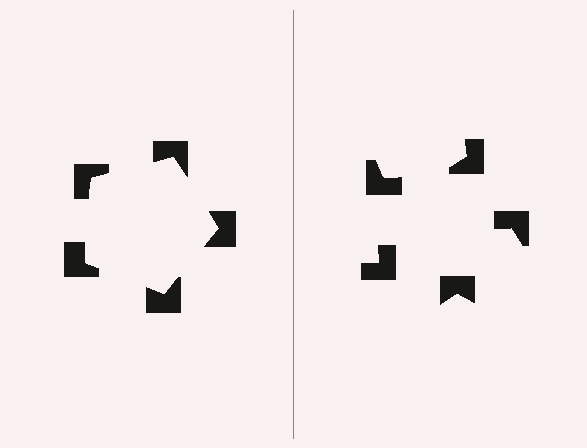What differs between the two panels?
The notched squares are positioned identically on both sides; only the wedge orientations differ. On the left they align to a pentagon; on the right they are misaligned.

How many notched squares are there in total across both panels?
10 — 5 on each side.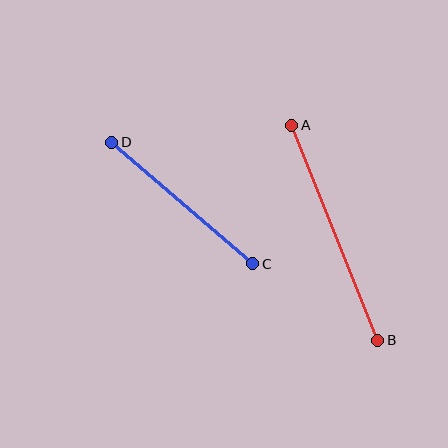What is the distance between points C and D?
The distance is approximately 187 pixels.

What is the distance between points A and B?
The distance is approximately 231 pixels.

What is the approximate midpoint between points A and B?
The midpoint is at approximately (335, 233) pixels.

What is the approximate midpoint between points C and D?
The midpoint is at approximately (182, 203) pixels.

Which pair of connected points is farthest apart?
Points A and B are farthest apart.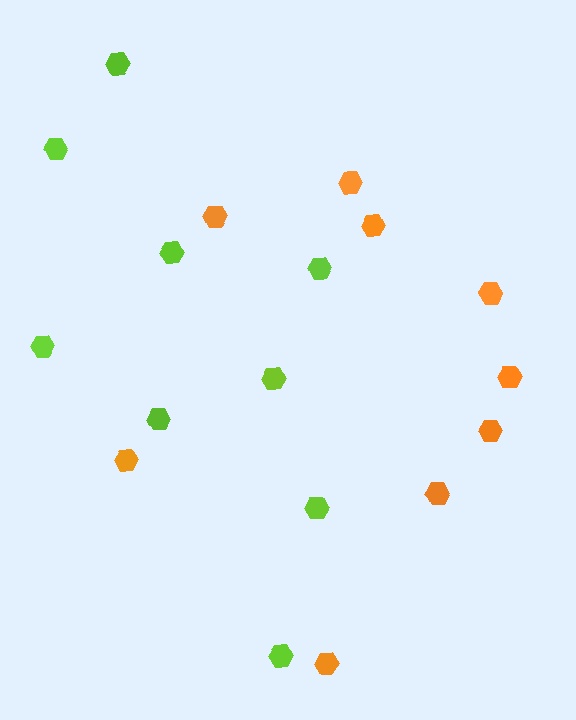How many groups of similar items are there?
There are 2 groups: one group of orange hexagons (9) and one group of lime hexagons (9).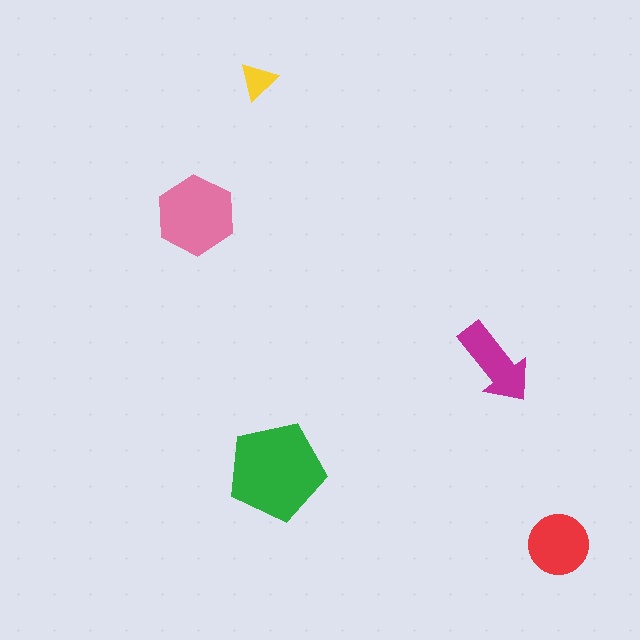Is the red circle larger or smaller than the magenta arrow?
Larger.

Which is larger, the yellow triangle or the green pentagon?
The green pentagon.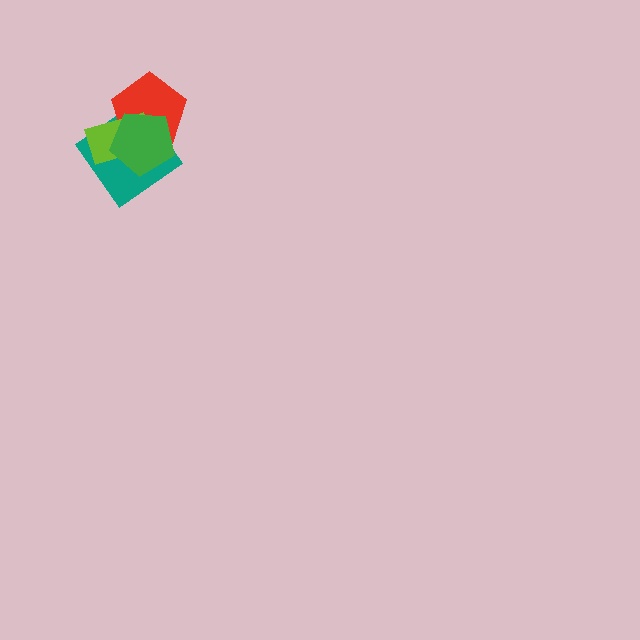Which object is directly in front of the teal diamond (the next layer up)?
The red pentagon is directly in front of the teal diamond.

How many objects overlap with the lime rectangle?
3 objects overlap with the lime rectangle.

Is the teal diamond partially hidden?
Yes, it is partially covered by another shape.